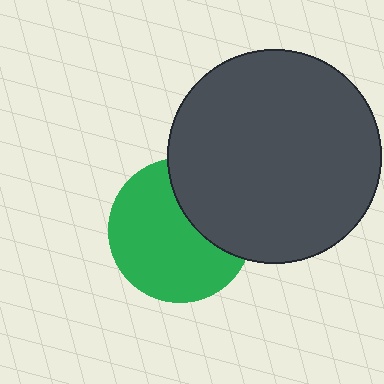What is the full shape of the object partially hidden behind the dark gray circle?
The partially hidden object is a green circle.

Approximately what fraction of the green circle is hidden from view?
Roughly 33% of the green circle is hidden behind the dark gray circle.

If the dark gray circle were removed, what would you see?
You would see the complete green circle.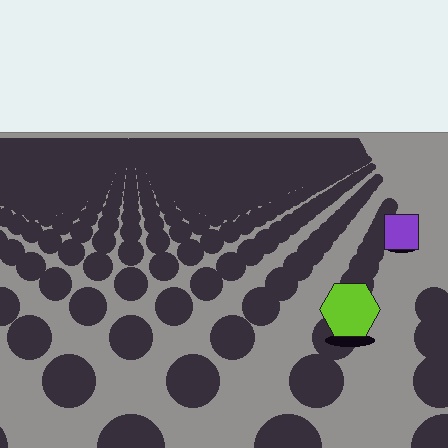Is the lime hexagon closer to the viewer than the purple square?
Yes. The lime hexagon is closer — you can tell from the texture gradient: the ground texture is coarser near it.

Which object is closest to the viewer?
The lime hexagon is closest. The texture marks near it are larger and more spread out.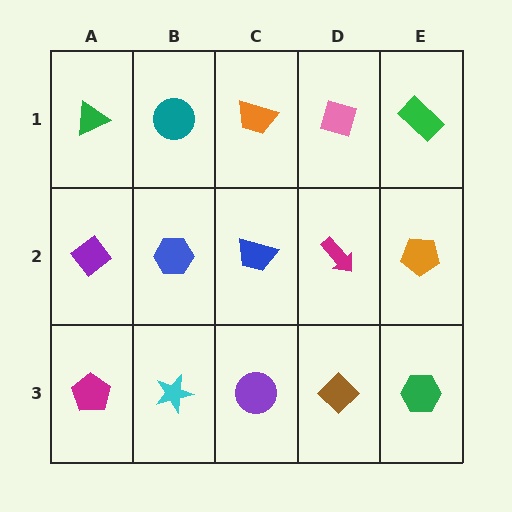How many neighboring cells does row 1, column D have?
3.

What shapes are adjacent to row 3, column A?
A purple diamond (row 2, column A), a cyan star (row 3, column B).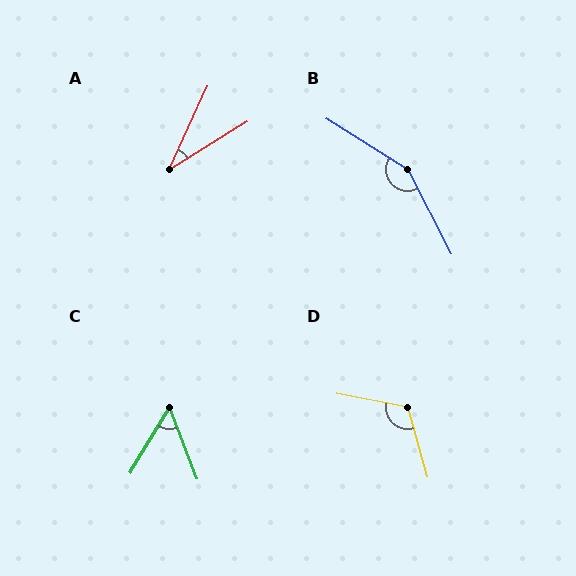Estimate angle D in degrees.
Approximately 117 degrees.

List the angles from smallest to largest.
A (34°), C (52°), D (117°), B (149°).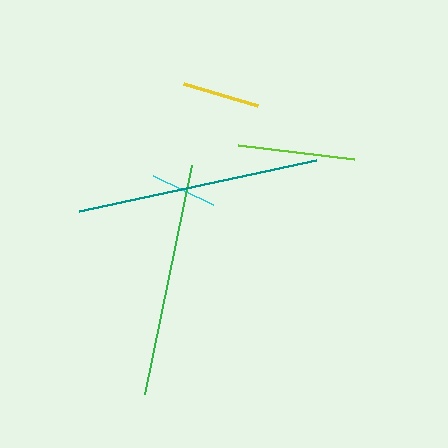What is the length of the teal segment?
The teal segment is approximately 242 pixels long.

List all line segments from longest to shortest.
From longest to shortest: teal, green, lime, yellow, cyan.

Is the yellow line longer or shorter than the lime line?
The lime line is longer than the yellow line.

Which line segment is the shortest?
The cyan line is the shortest at approximately 67 pixels.